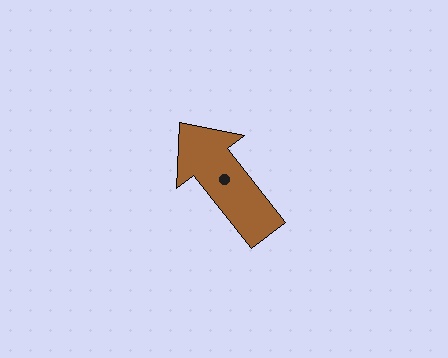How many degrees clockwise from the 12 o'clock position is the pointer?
Approximately 322 degrees.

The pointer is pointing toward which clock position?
Roughly 11 o'clock.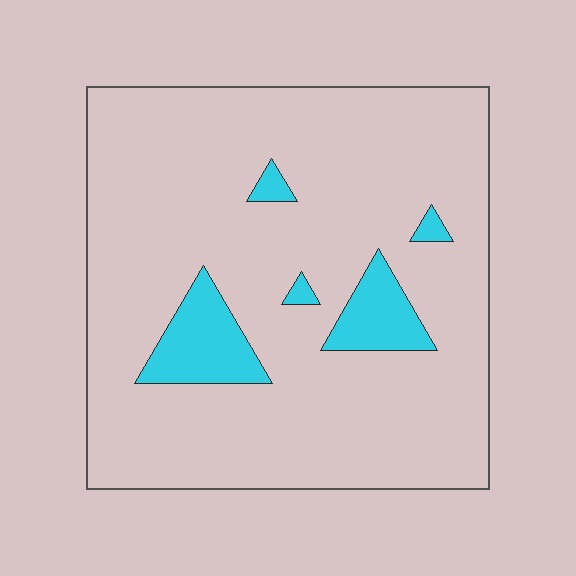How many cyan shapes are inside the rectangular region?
5.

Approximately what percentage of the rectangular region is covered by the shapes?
Approximately 10%.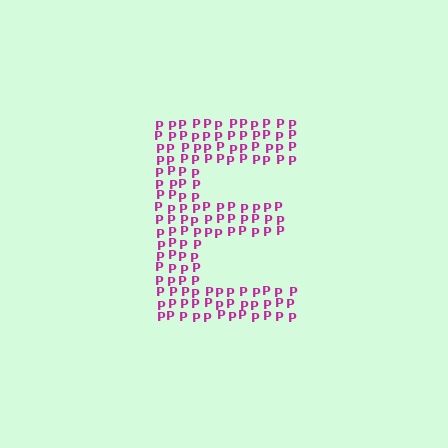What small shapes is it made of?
It is made of small letter P's.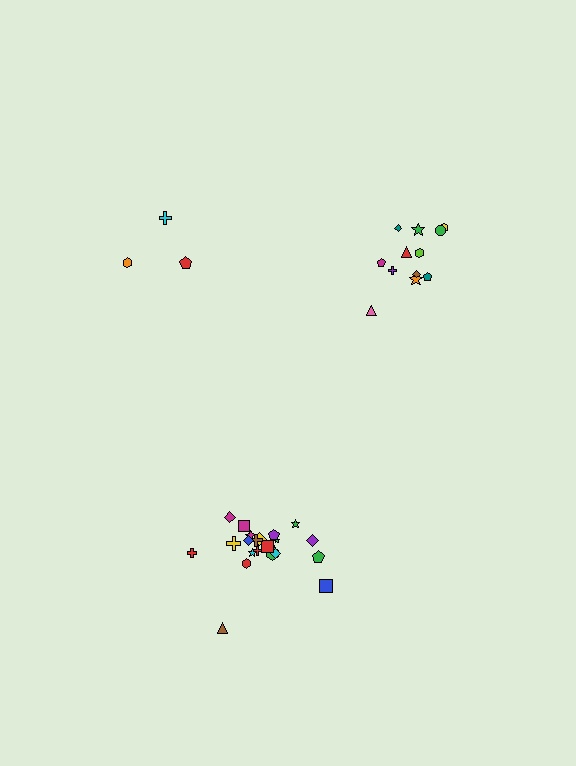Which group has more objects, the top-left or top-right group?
The top-right group.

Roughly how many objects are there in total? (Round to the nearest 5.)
Roughly 35 objects in total.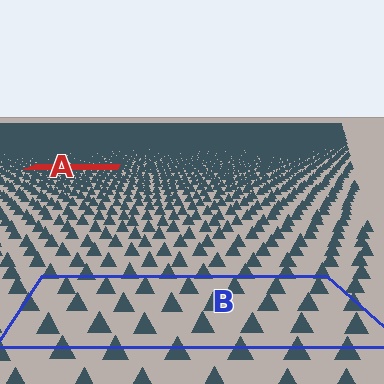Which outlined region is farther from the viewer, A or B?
Region A is farther from the viewer — the texture elements inside it appear smaller and more densely packed.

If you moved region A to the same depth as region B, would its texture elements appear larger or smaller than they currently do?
They would appear larger. At a closer depth, the same texture elements are projected at a bigger on-screen size.